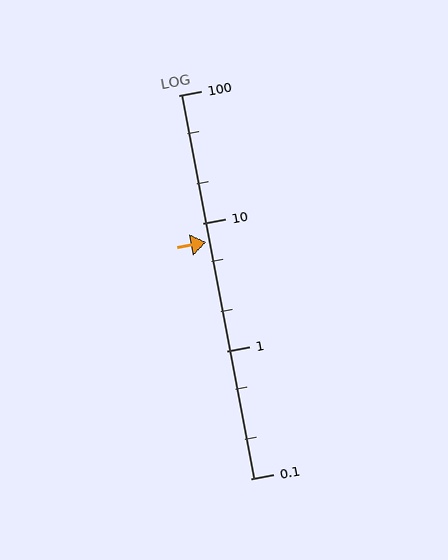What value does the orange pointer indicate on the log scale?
The pointer indicates approximately 7.1.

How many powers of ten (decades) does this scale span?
The scale spans 3 decades, from 0.1 to 100.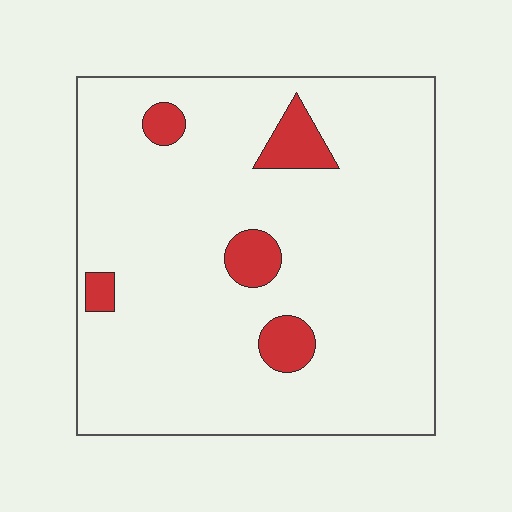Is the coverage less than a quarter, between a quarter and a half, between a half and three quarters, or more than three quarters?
Less than a quarter.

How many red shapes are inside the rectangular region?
5.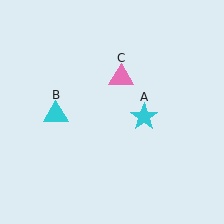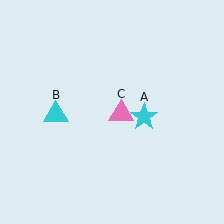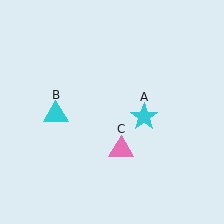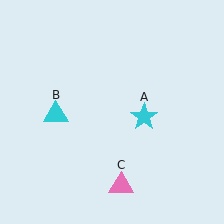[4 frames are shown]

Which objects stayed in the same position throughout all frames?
Cyan star (object A) and cyan triangle (object B) remained stationary.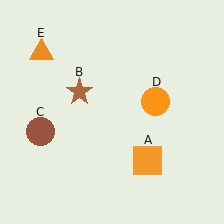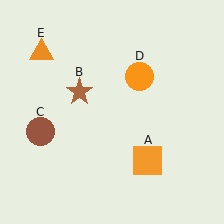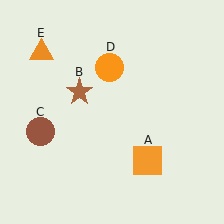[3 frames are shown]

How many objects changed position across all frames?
1 object changed position: orange circle (object D).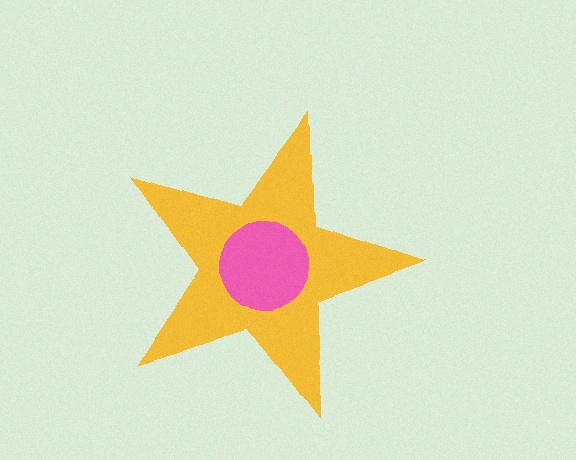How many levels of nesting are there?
2.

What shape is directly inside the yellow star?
The pink circle.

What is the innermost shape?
The pink circle.